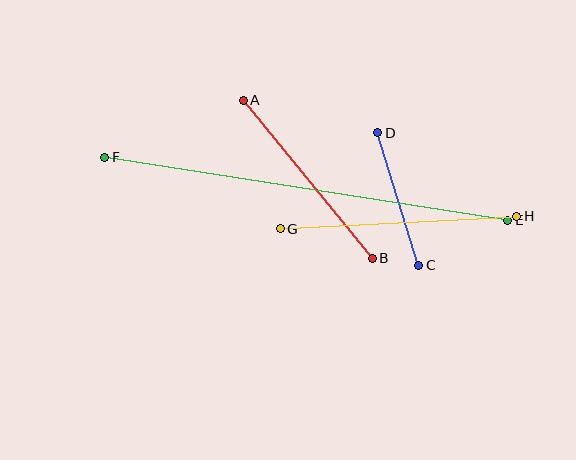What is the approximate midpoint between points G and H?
The midpoint is at approximately (399, 222) pixels.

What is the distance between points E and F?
The distance is approximately 408 pixels.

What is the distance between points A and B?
The distance is approximately 204 pixels.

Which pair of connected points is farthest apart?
Points E and F are farthest apart.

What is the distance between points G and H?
The distance is approximately 237 pixels.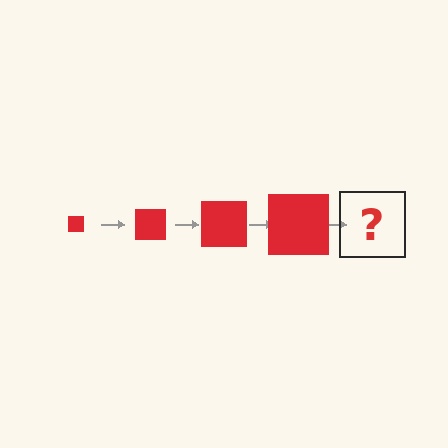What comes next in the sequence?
The next element should be a red square, larger than the previous one.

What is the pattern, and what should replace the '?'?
The pattern is that the square gets progressively larger each step. The '?' should be a red square, larger than the previous one.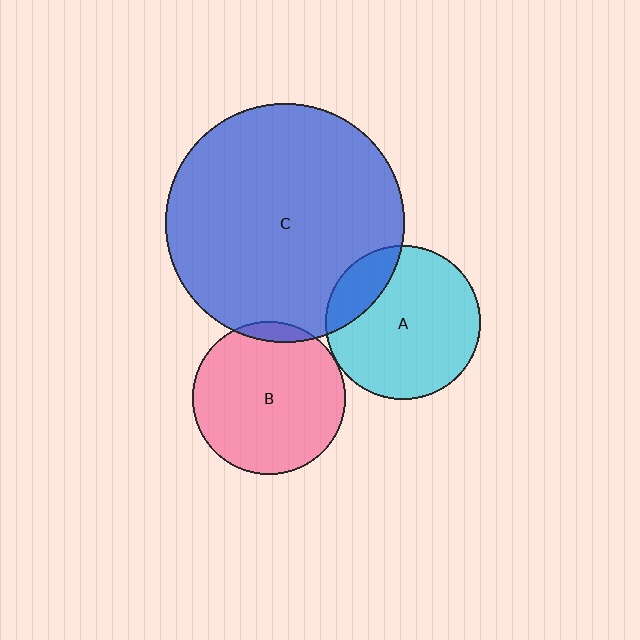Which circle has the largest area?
Circle C (blue).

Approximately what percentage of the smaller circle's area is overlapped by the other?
Approximately 20%.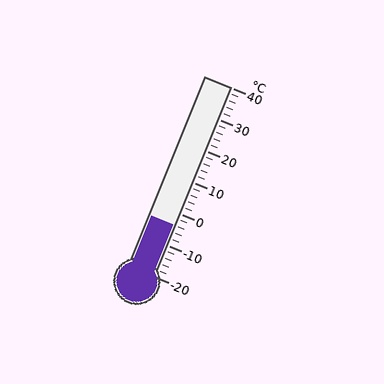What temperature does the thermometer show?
The thermometer shows approximately -4°C.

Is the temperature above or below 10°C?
The temperature is below 10°C.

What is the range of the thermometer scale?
The thermometer scale ranges from -20°C to 40°C.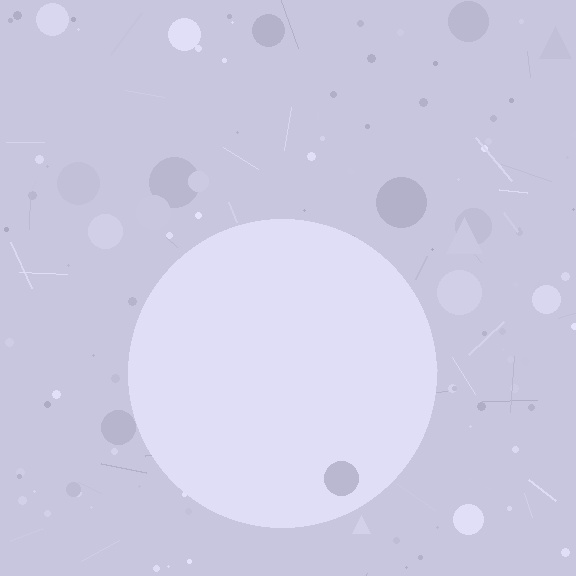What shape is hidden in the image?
A circle is hidden in the image.